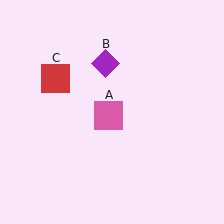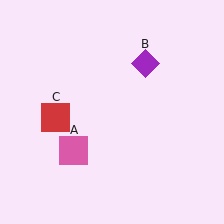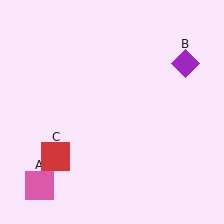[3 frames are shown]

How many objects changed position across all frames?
3 objects changed position: pink square (object A), purple diamond (object B), red square (object C).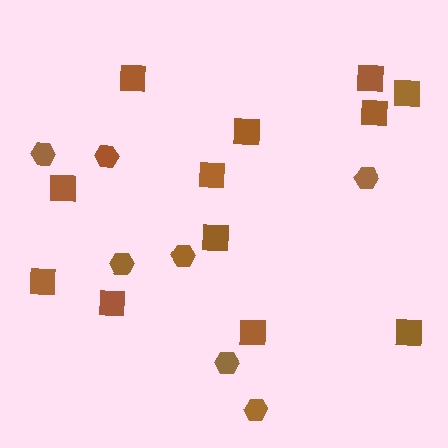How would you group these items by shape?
There are 2 groups: one group of squares (12) and one group of hexagons (7).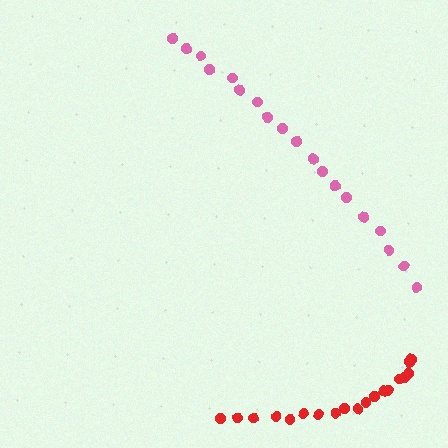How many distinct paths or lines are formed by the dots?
There are 2 distinct paths.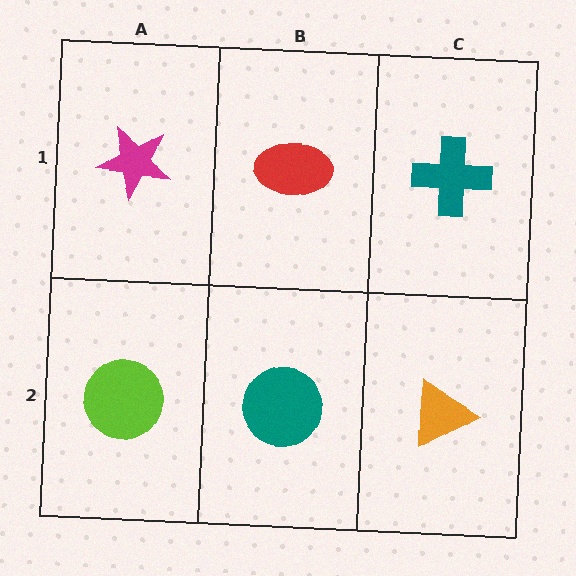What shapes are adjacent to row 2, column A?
A magenta star (row 1, column A), a teal circle (row 2, column B).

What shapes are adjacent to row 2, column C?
A teal cross (row 1, column C), a teal circle (row 2, column B).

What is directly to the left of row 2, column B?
A lime circle.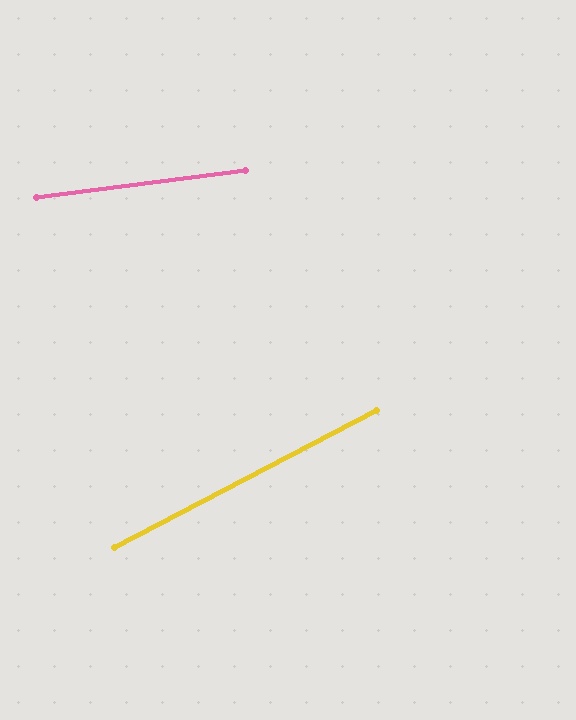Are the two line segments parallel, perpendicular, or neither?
Neither parallel nor perpendicular — they differ by about 20°.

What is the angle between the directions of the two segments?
Approximately 20 degrees.